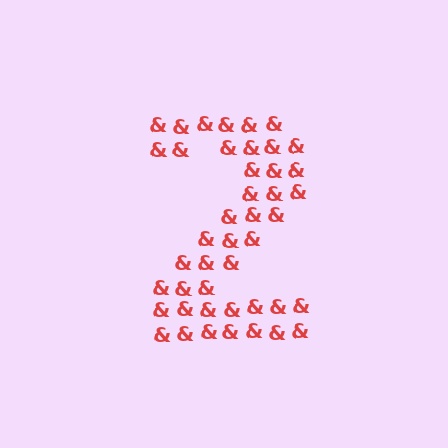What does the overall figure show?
The overall figure shows the digit 2.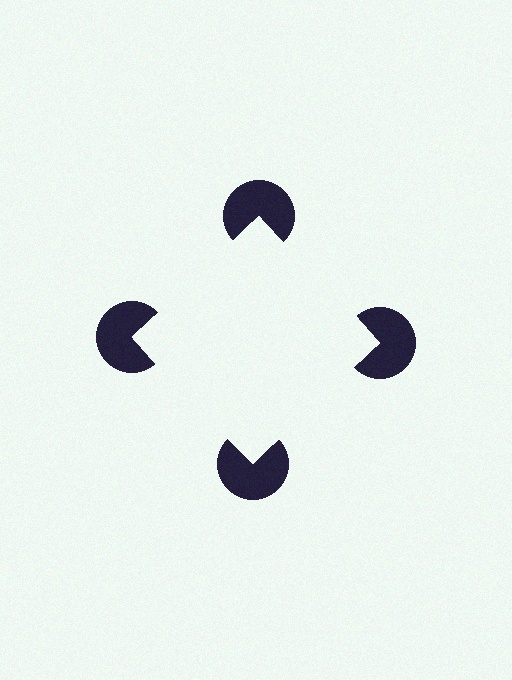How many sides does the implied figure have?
4 sides.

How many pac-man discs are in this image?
There are 4 — one at each vertex of the illusory square.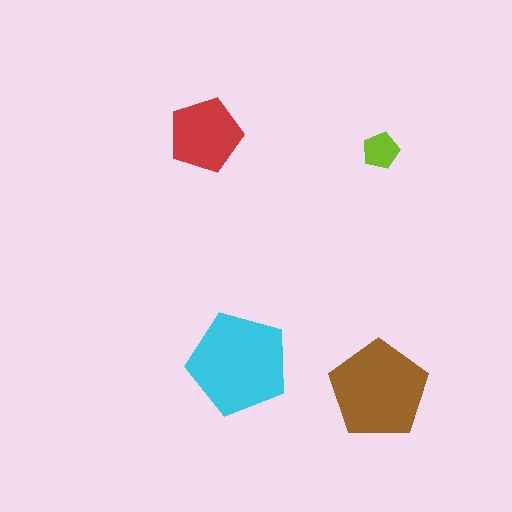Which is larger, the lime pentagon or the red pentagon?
The red one.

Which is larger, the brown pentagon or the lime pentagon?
The brown one.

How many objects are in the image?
There are 4 objects in the image.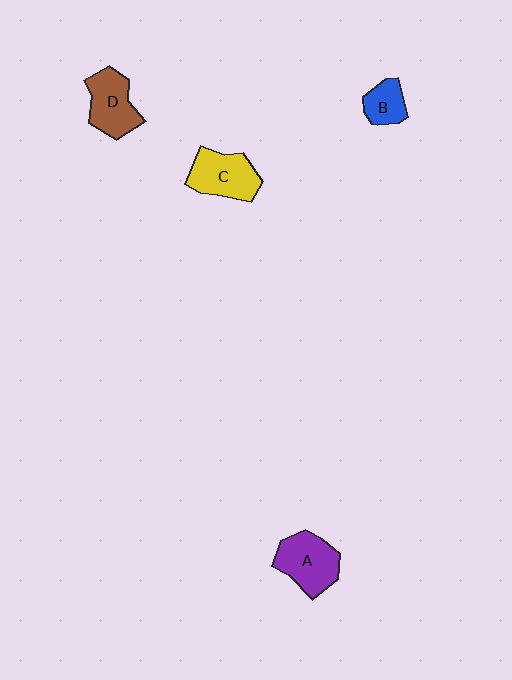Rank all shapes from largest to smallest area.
From largest to smallest: A (purple), C (yellow), D (brown), B (blue).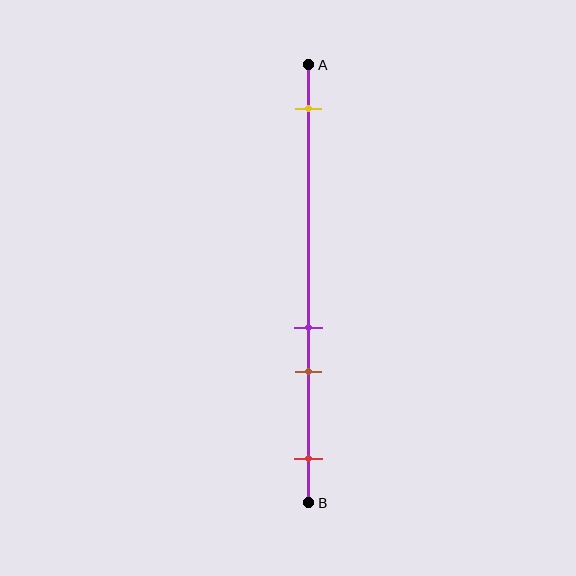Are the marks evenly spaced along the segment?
No, the marks are not evenly spaced.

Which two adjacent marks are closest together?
The purple and brown marks are the closest adjacent pair.